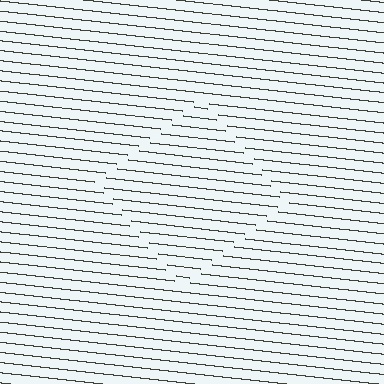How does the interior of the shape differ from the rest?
The interior of the shape contains the same grating, shifted by half a period — the contour is defined by the phase discontinuity where line-ends from the inner and outer gratings abut.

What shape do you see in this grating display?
An illusory square. The interior of the shape contains the same grating, shifted by half a period — the contour is defined by the phase discontinuity where line-ends from the inner and outer gratings abut.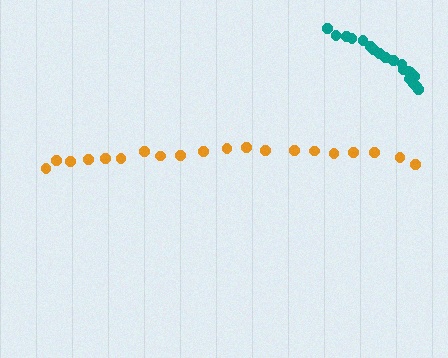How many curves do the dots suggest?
There are 2 distinct paths.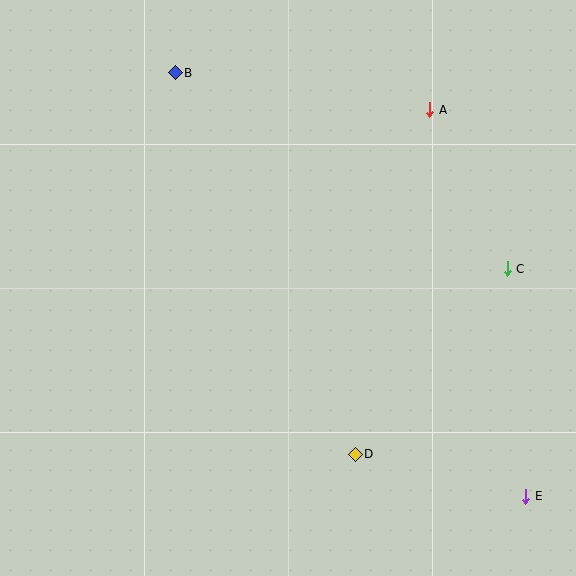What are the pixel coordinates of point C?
Point C is at (507, 269).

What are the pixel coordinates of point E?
Point E is at (526, 496).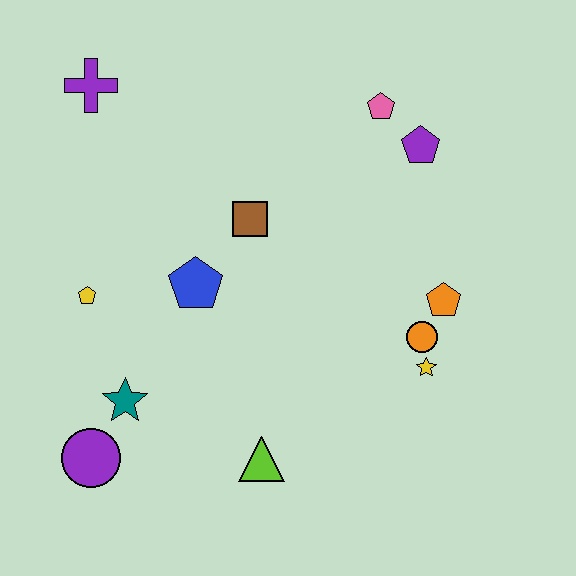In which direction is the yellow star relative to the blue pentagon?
The yellow star is to the right of the blue pentagon.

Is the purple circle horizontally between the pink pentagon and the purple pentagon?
No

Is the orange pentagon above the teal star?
Yes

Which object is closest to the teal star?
The purple circle is closest to the teal star.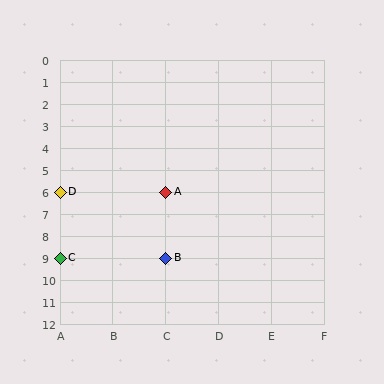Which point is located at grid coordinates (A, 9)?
Point C is at (A, 9).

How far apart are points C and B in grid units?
Points C and B are 2 columns apart.